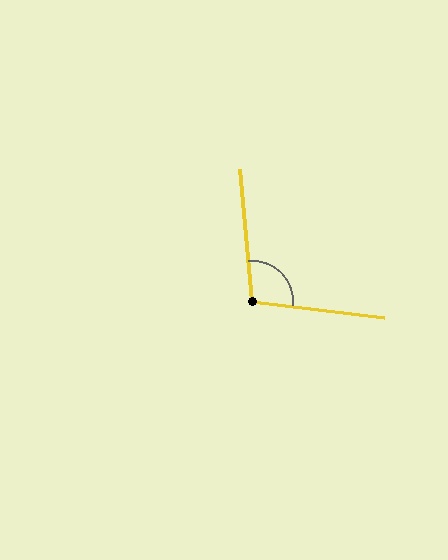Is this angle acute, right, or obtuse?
It is obtuse.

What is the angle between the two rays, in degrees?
Approximately 102 degrees.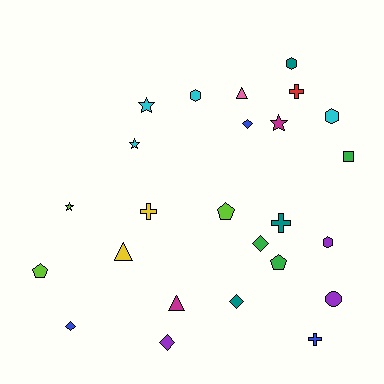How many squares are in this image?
There is 1 square.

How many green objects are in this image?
There are 3 green objects.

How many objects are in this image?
There are 25 objects.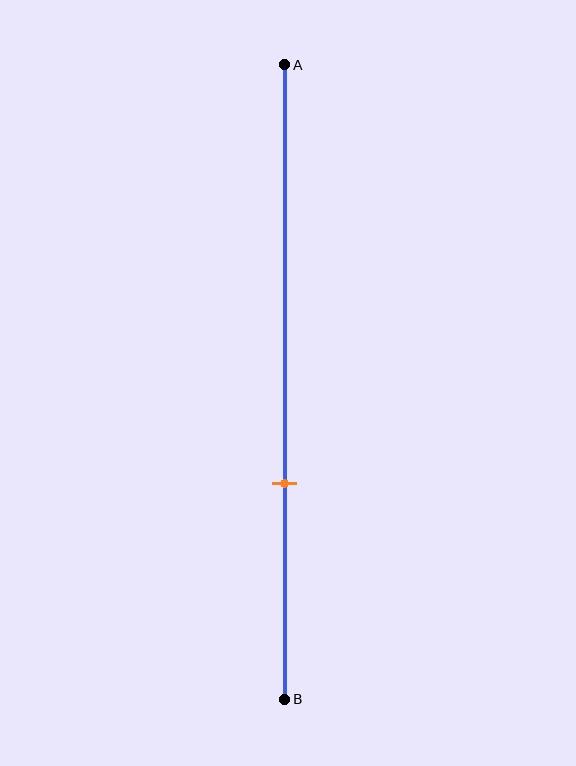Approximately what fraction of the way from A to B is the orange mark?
The orange mark is approximately 65% of the way from A to B.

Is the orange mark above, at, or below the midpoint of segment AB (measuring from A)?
The orange mark is below the midpoint of segment AB.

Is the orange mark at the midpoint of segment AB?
No, the mark is at about 65% from A, not at the 50% midpoint.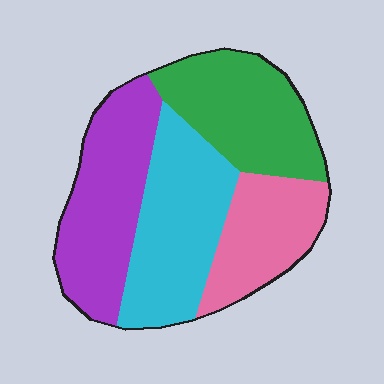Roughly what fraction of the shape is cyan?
Cyan covers roughly 30% of the shape.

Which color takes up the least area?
Pink, at roughly 20%.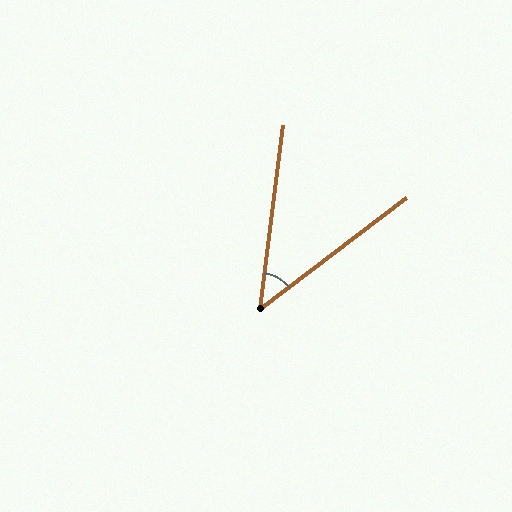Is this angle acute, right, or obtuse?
It is acute.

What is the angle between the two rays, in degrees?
Approximately 46 degrees.